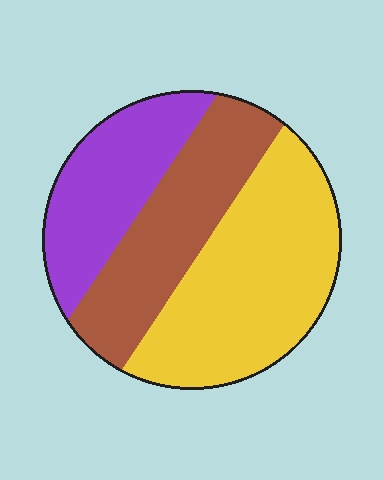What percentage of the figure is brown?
Brown takes up about one third (1/3) of the figure.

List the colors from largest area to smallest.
From largest to smallest: yellow, brown, purple.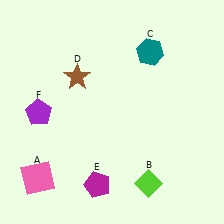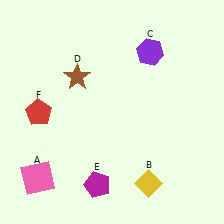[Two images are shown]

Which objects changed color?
B changed from lime to yellow. C changed from teal to purple. F changed from purple to red.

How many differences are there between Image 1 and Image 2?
There are 3 differences between the two images.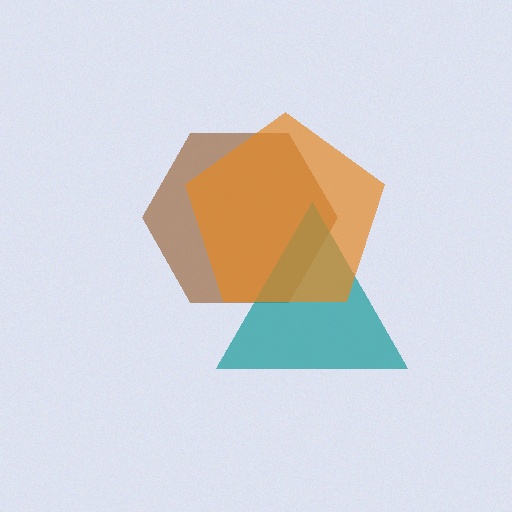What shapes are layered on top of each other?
The layered shapes are: a brown hexagon, a teal triangle, an orange pentagon.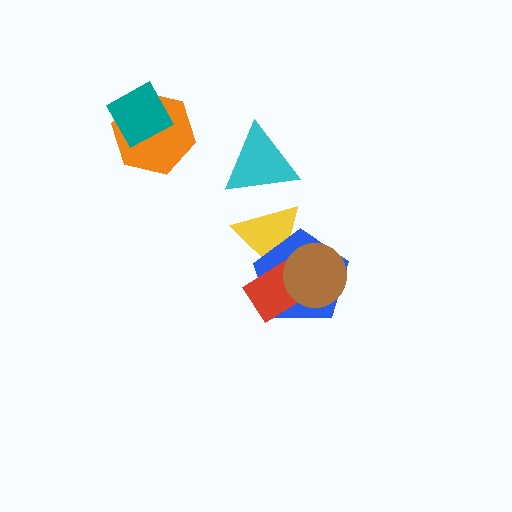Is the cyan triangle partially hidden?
No, no other shape covers it.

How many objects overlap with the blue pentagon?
3 objects overlap with the blue pentagon.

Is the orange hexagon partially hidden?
Yes, it is partially covered by another shape.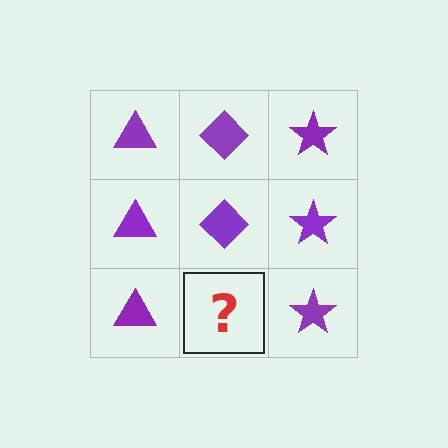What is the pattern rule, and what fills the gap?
The rule is that each column has a consistent shape. The gap should be filled with a purple diamond.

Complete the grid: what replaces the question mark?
The question mark should be replaced with a purple diamond.